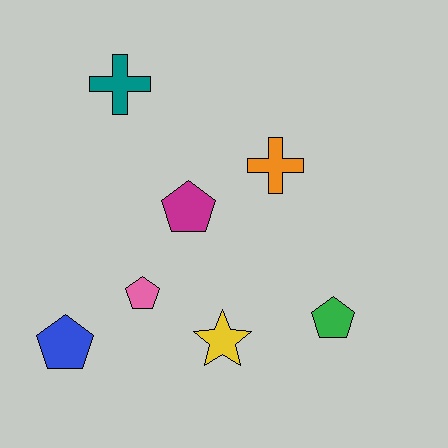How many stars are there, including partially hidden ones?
There is 1 star.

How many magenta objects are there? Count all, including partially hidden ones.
There is 1 magenta object.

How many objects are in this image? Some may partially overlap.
There are 7 objects.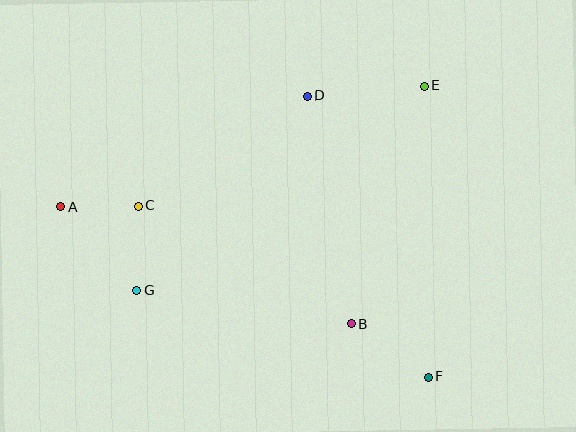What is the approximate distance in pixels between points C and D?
The distance between C and D is approximately 202 pixels.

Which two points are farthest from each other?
Points A and F are farthest from each other.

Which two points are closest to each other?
Points A and C are closest to each other.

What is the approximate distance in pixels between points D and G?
The distance between D and G is approximately 259 pixels.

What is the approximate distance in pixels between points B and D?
The distance between B and D is approximately 232 pixels.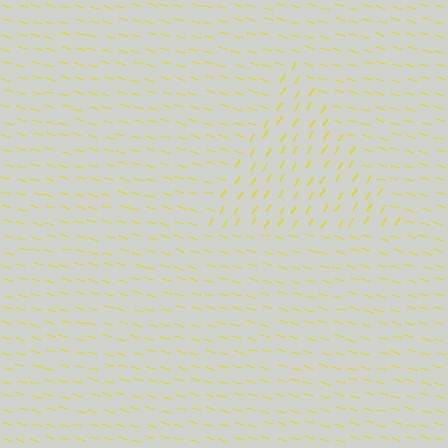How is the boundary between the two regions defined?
The boundary is defined purely by a change in line orientation (approximately 73 degrees difference). All lines are the same color and thickness.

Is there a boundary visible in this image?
Yes, there is a texture boundary formed by a change in line orientation.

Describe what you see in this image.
The image is filled with small yellow line segments. A triangle region in the image has lines oriented differently from the surrounding lines, creating a visible texture boundary.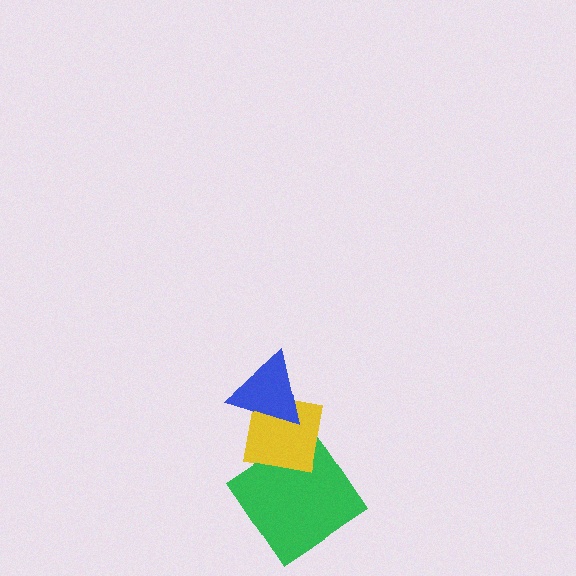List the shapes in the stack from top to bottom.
From top to bottom: the blue triangle, the yellow square, the green diamond.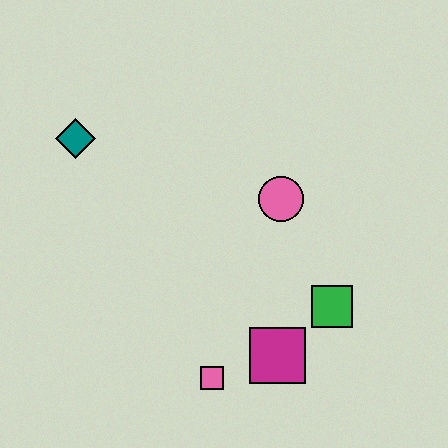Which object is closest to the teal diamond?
The pink circle is closest to the teal diamond.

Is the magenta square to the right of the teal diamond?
Yes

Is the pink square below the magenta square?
Yes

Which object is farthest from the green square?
The teal diamond is farthest from the green square.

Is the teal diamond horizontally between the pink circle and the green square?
No